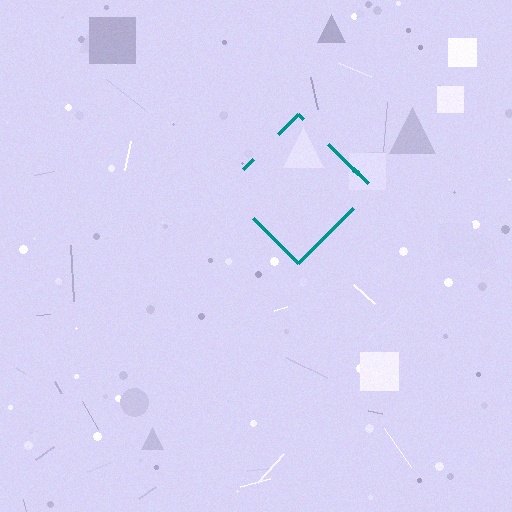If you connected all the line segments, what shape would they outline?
They would outline a diamond.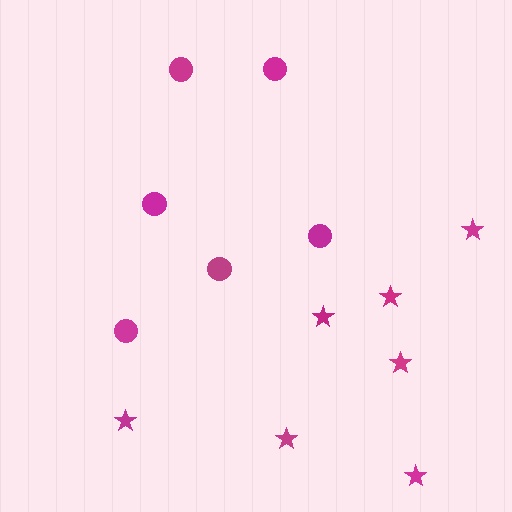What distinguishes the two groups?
There are 2 groups: one group of stars (7) and one group of circles (6).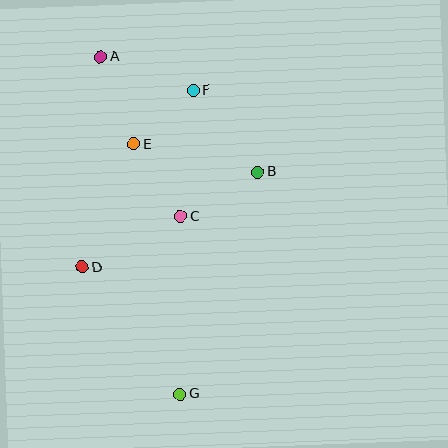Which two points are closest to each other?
Points E and F are closest to each other.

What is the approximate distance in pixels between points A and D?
The distance between A and D is approximately 211 pixels.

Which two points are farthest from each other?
Points A and G are farthest from each other.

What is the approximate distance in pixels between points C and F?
The distance between C and F is approximately 127 pixels.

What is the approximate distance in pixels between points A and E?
The distance between A and E is approximately 93 pixels.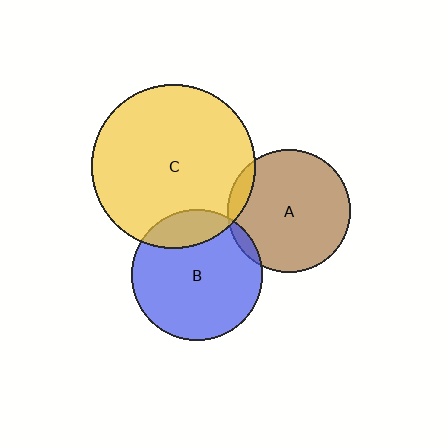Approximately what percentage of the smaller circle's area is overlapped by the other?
Approximately 5%.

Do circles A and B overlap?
Yes.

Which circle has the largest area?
Circle C (yellow).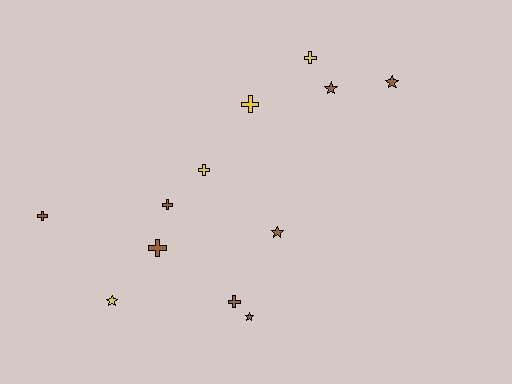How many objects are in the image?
There are 12 objects.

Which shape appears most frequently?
Cross, with 7 objects.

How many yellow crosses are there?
There are 3 yellow crosses.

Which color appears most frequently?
Brown, with 8 objects.